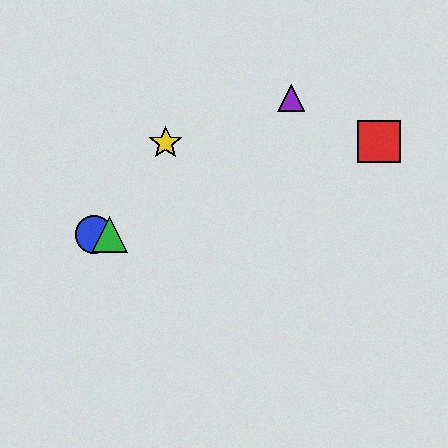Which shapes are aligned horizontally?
The blue circle, the green triangle are aligned horizontally.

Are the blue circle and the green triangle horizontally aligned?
Yes, both are at y≈234.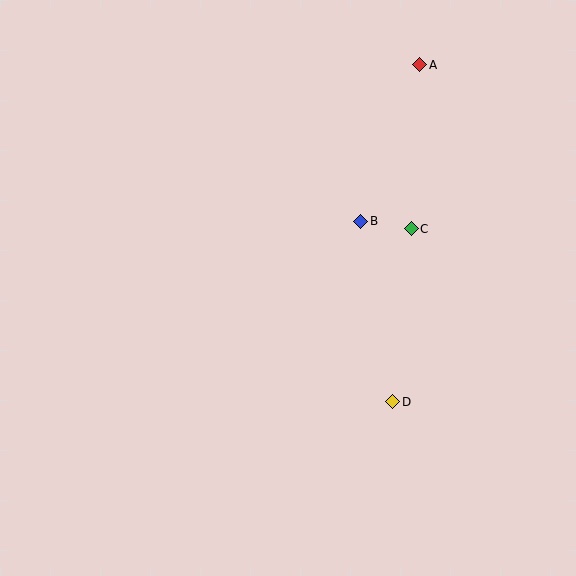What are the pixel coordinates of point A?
Point A is at (420, 65).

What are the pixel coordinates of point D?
Point D is at (393, 402).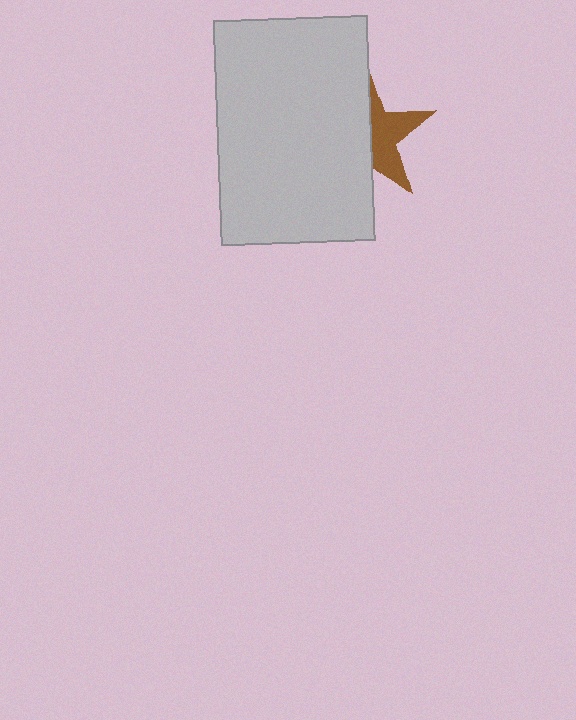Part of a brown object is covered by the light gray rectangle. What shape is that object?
It is a star.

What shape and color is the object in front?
The object in front is a light gray rectangle.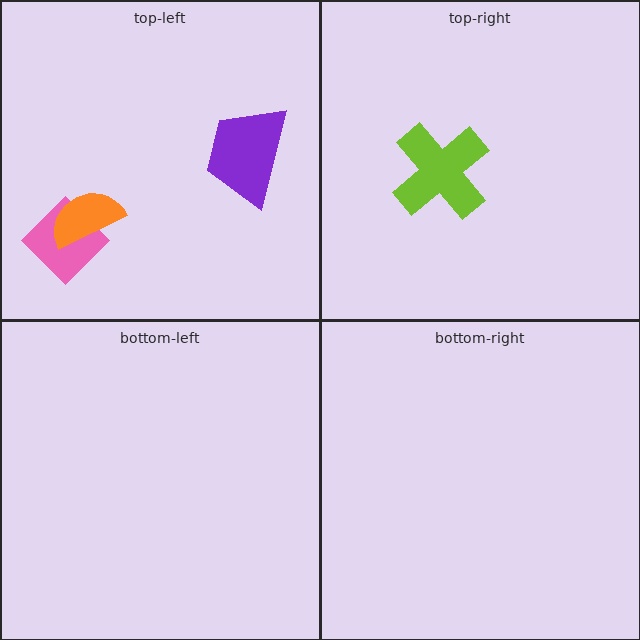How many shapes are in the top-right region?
1.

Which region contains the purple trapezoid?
The top-left region.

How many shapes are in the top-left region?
3.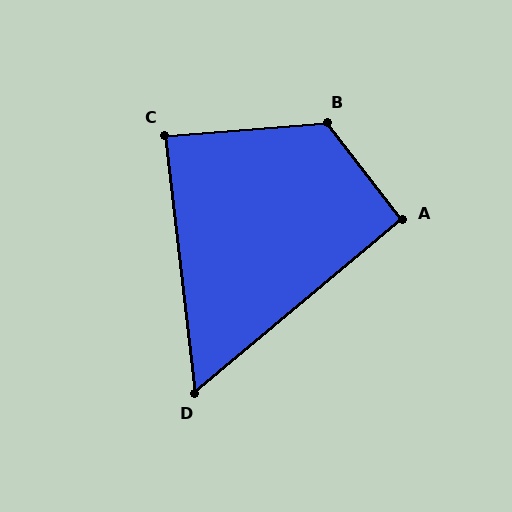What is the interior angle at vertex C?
Approximately 88 degrees (approximately right).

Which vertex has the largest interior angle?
B, at approximately 123 degrees.